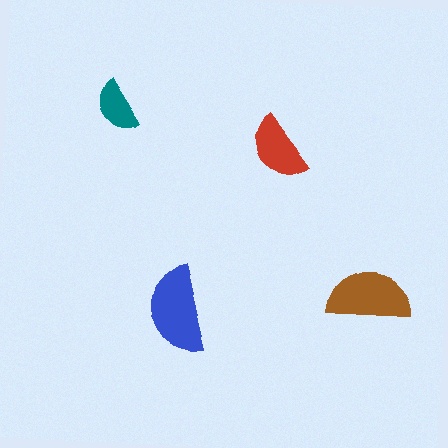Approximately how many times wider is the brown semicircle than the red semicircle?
About 1.5 times wider.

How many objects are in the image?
There are 4 objects in the image.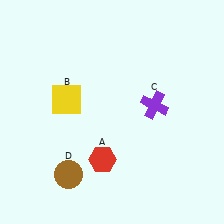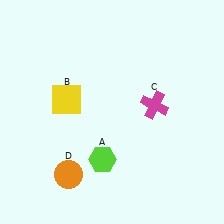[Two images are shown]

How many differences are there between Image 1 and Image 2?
There are 3 differences between the two images.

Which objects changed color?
A changed from red to lime. C changed from purple to magenta. D changed from brown to orange.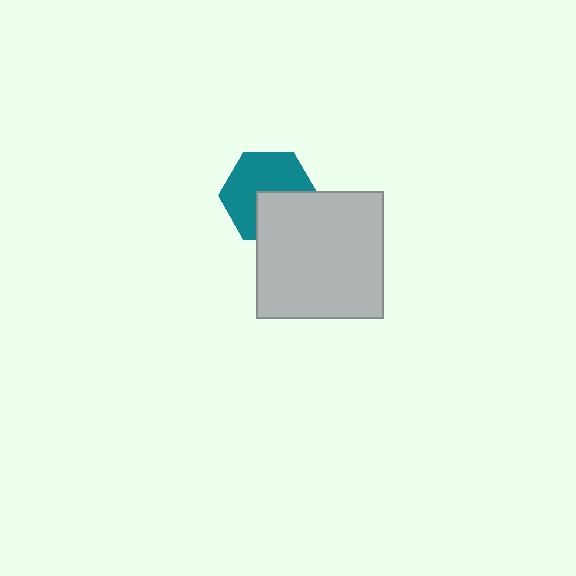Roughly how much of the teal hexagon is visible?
About half of it is visible (roughly 63%).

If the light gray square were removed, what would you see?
You would see the complete teal hexagon.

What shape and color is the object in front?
The object in front is a light gray square.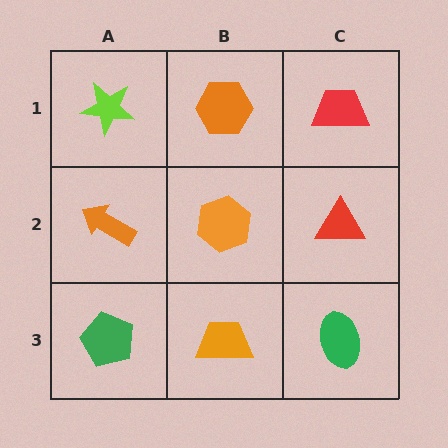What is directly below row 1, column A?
An orange arrow.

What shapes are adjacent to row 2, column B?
An orange hexagon (row 1, column B), an orange trapezoid (row 3, column B), an orange arrow (row 2, column A), a red triangle (row 2, column C).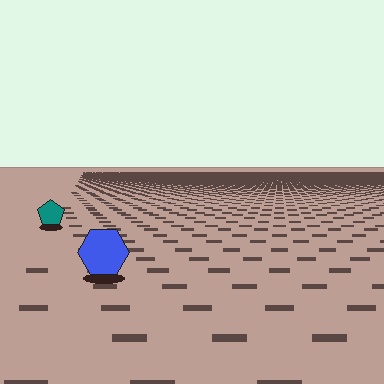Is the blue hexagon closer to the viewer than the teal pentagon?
Yes. The blue hexagon is closer — you can tell from the texture gradient: the ground texture is coarser near it.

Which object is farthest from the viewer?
The teal pentagon is farthest from the viewer. It appears smaller and the ground texture around it is denser.